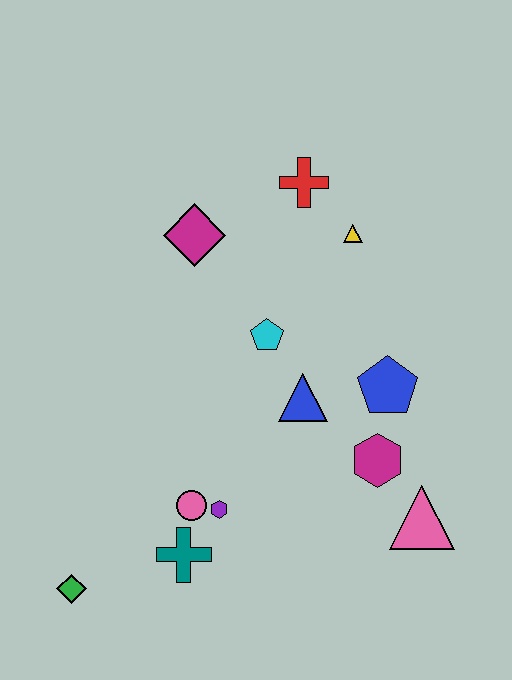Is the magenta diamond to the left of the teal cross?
No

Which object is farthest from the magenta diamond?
The green diamond is farthest from the magenta diamond.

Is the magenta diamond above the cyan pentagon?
Yes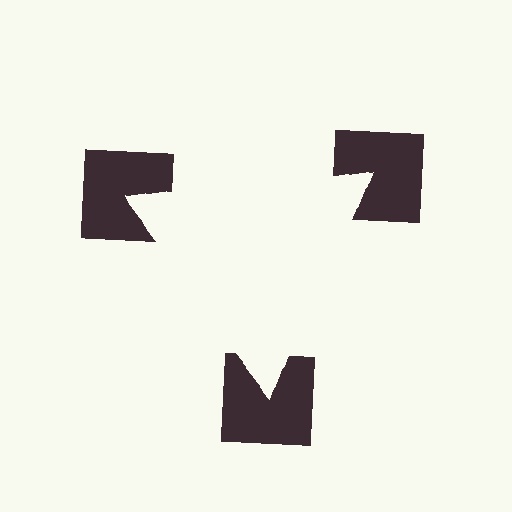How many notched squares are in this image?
There are 3 — one at each vertex of the illusory triangle.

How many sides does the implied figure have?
3 sides.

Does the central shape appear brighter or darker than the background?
It typically appears slightly brighter than the background, even though no actual brightness change is drawn.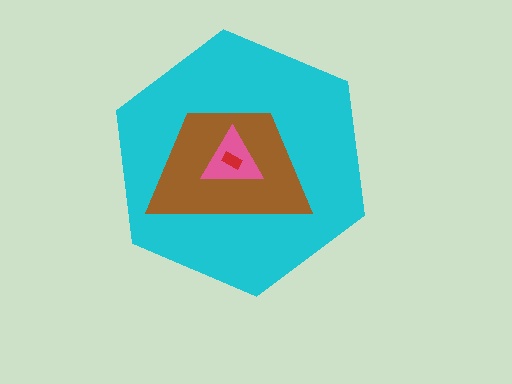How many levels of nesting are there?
4.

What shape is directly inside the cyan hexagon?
The brown trapezoid.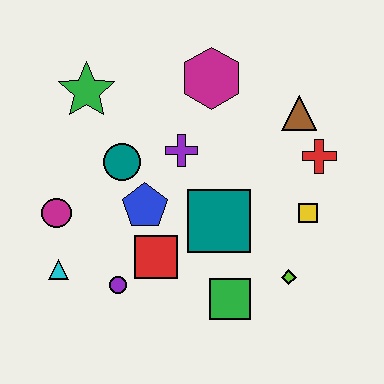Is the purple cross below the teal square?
No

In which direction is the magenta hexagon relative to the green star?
The magenta hexagon is to the right of the green star.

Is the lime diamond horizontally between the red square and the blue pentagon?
No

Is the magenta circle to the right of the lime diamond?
No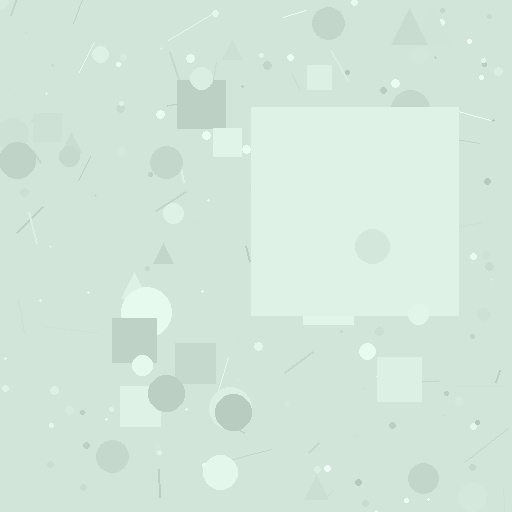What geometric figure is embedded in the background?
A square is embedded in the background.